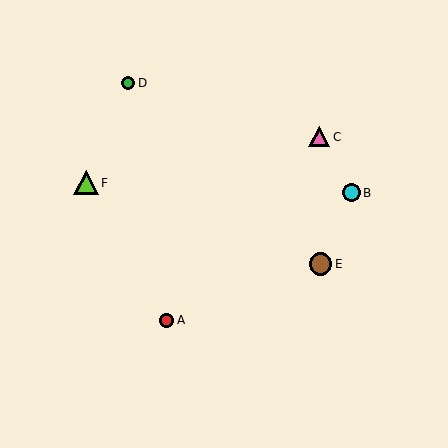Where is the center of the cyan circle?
The center of the cyan circle is at (352, 193).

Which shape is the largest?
The lime triangle (labeled F) is the largest.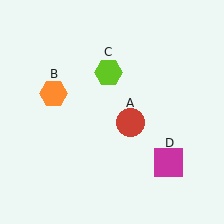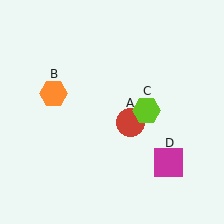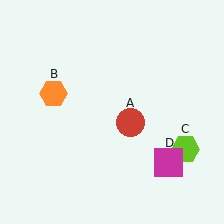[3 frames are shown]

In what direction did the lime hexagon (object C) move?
The lime hexagon (object C) moved down and to the right.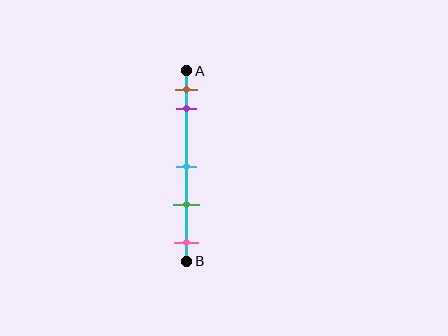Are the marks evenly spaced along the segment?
No, the marks are not evenly spaced.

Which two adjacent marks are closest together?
The brown and purple marks are the closest adjacent pair.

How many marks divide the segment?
There are 5 marks dividing the segment.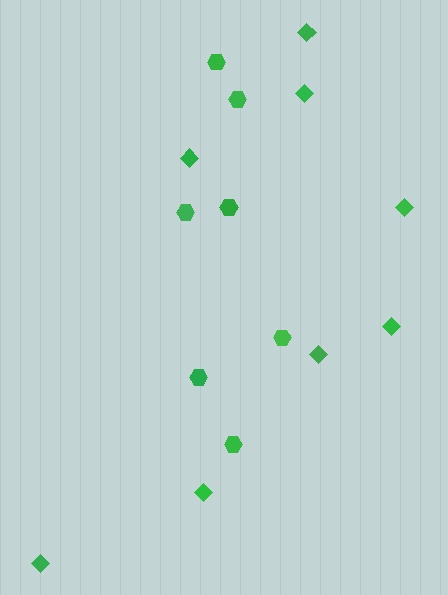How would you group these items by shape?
There are 2 groups: one group of hexagons (7) and one group of diamonds (8).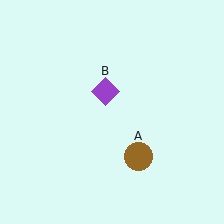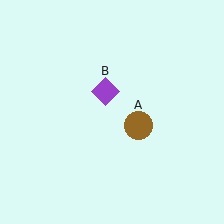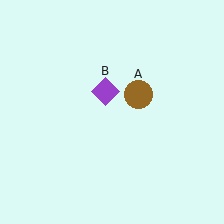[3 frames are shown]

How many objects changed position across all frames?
1 object changed position: brown circle (object A).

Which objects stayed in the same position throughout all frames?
Purple diamond (object B) remained stationary.